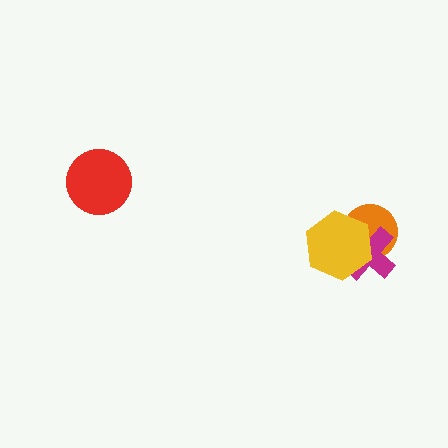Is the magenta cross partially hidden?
Yes, it is partially covered by another shape.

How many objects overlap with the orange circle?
2 objects overlap with the orange circle.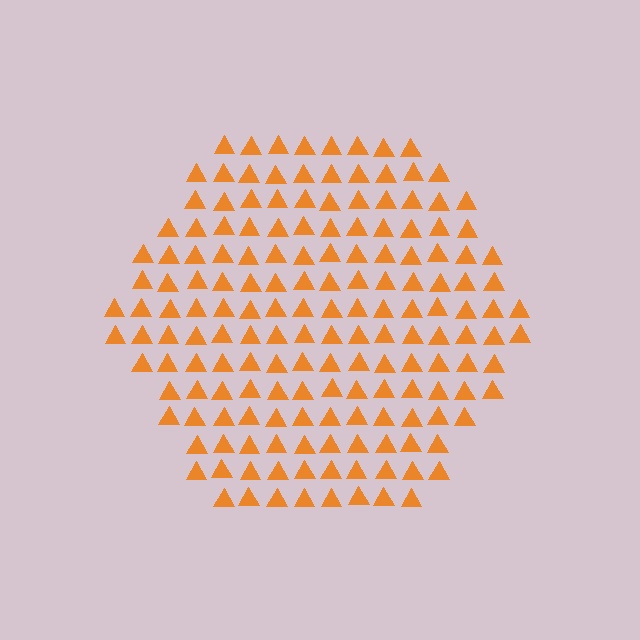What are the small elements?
The small elements are triangles.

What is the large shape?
The large shape is a hexagon.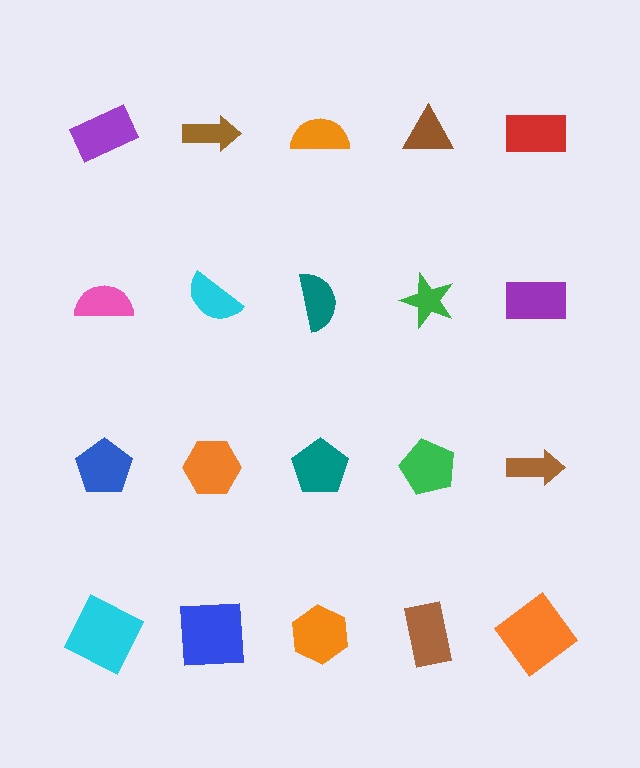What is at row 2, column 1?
A pink semicircle.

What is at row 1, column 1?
A purple rectangle.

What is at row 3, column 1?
A blue pentagon.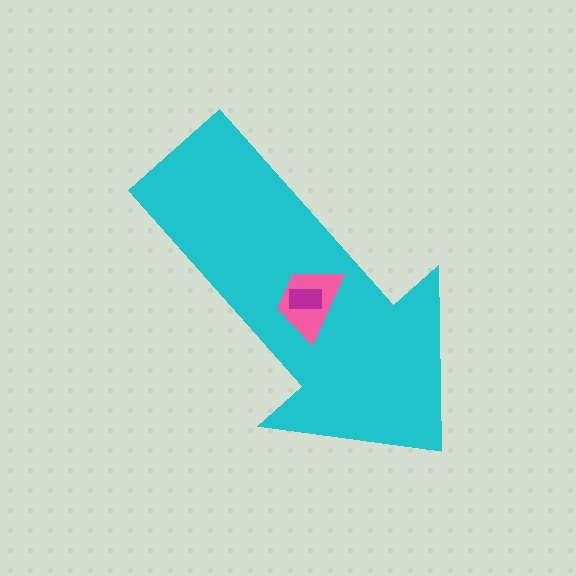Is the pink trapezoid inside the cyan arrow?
Yes.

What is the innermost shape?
The magenta rectangle.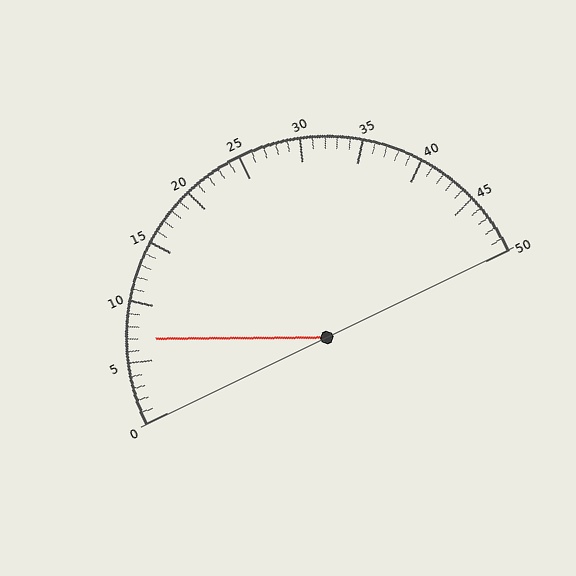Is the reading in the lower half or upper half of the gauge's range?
The reading is in the lower half of the range (0 to 50).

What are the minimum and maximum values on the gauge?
The gauge ranges from 0 to 50.